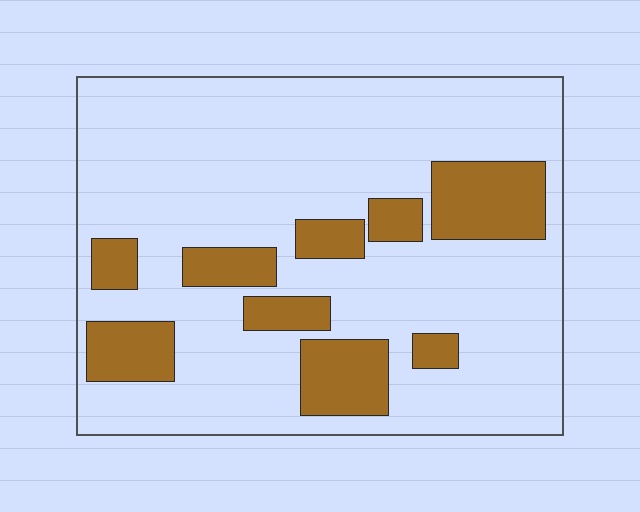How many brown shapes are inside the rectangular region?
9.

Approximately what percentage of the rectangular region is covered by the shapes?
Approximately 20%.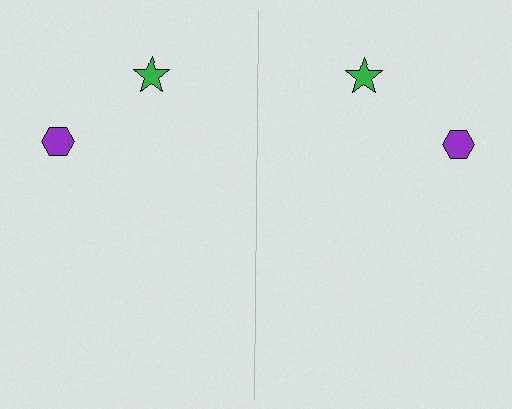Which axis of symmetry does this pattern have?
The pattern has a vertical axis of symmetry running through the center of the image.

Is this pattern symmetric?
Yes, this pattern has bilateral (reflection) symmetry.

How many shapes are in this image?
There are 4 shapes in this image.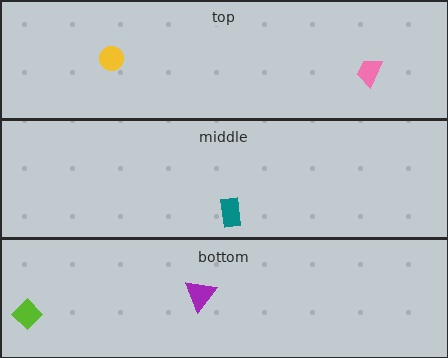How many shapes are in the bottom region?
2.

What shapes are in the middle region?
The teal rectangle.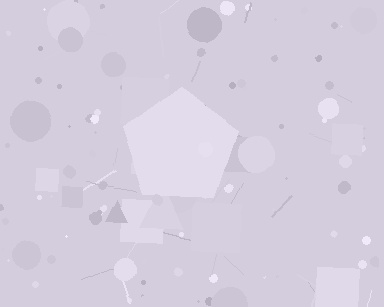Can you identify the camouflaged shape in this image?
The camouflaged shape is a pentagon.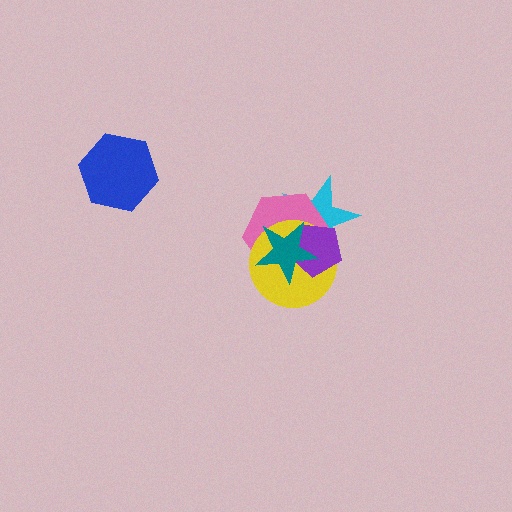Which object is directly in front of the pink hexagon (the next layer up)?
The yellow circle is directly in front of the pink hexagon.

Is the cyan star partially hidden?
Yes, it is partially covered by another shape.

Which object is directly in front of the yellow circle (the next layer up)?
The purple pentagon is directly in front of the yellow circle.